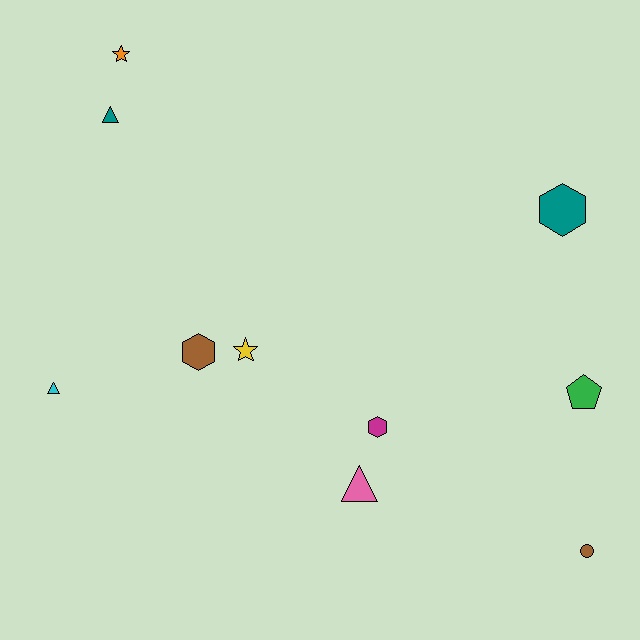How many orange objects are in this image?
There is 1 orange object.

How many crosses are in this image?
There are no crosses.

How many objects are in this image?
There are 10 objects.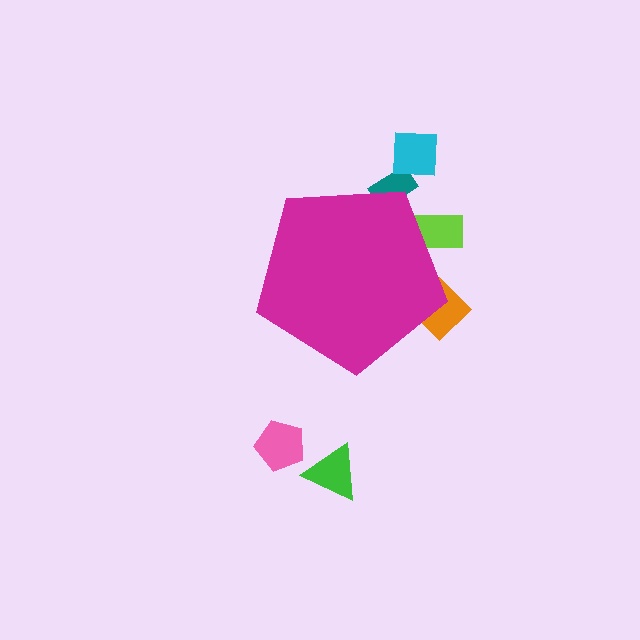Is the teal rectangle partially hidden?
Yes, the teal rectangle is partially hidden behind the magenta pentagon.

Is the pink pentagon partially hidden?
No, the pink pentagon is fully visible.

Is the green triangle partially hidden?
No, the green triangle is fully visible.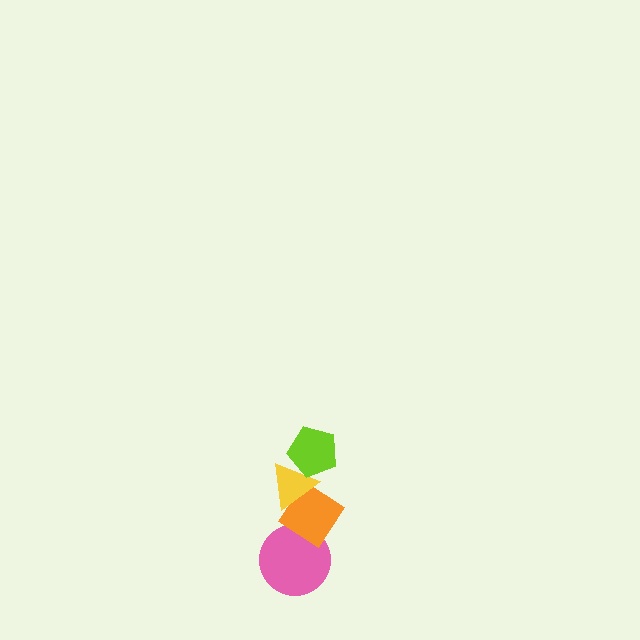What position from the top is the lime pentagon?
The lime pentagon is 1st from the top.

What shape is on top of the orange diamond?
The yellow triangle is on top of the orange diamond.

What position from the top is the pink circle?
The pink circle is 4th from the top.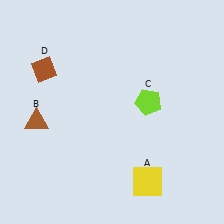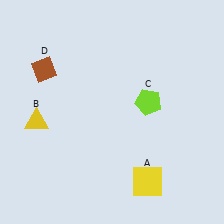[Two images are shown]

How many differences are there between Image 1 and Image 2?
There is 1 difference between the two images.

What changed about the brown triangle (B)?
In Image 1, B is brown. In Image 2, it changed to yellow.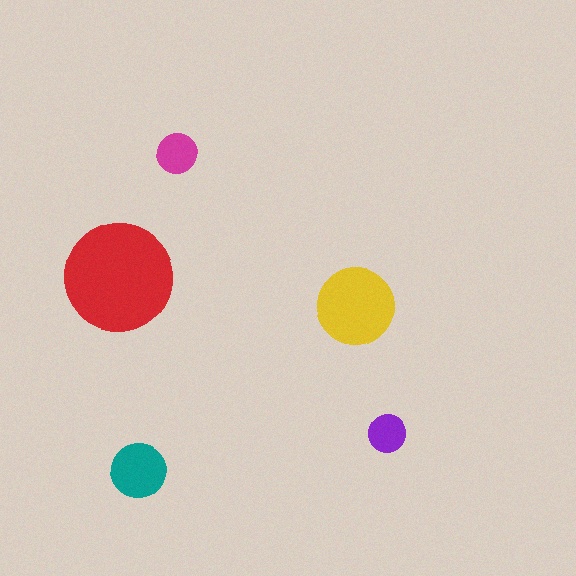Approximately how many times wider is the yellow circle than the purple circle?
About 2 times wider.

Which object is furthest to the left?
The red circle is leftmost.